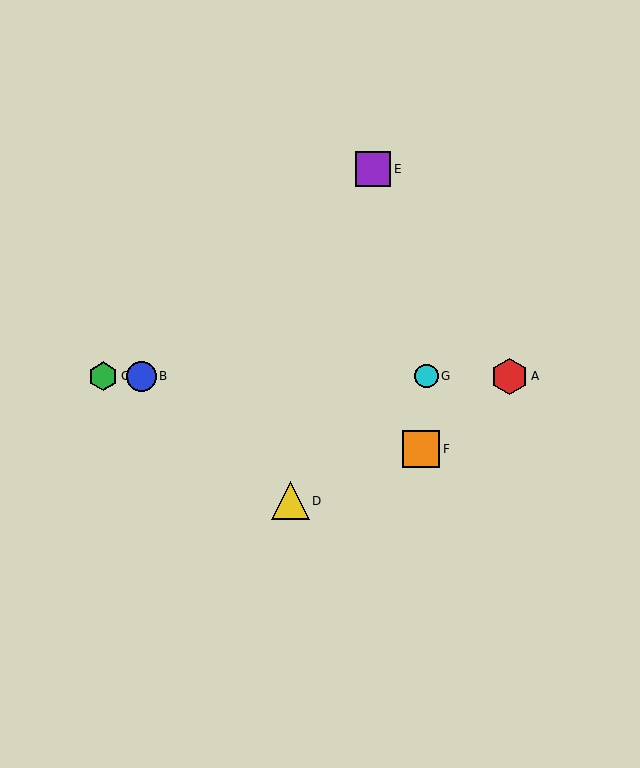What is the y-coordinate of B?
Object B is at y≈376.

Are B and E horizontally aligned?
No, B is at y≈376 and E is at y≈169.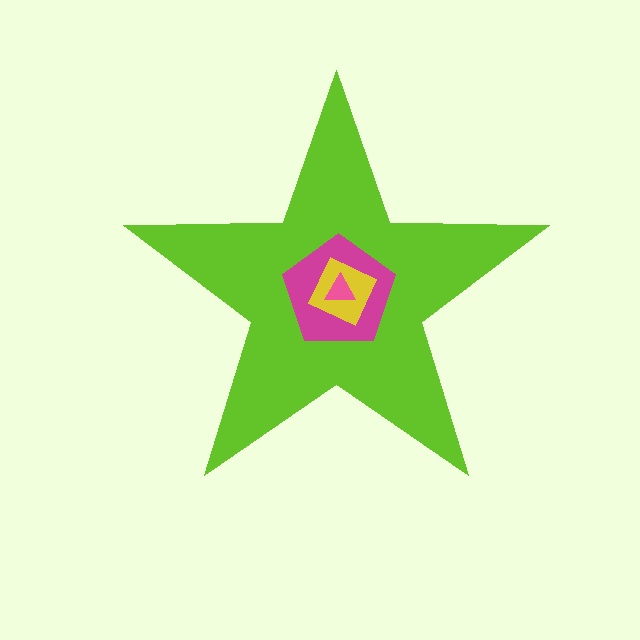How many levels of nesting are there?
4.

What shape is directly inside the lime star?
The magenta pentagon.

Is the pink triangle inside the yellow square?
Yes.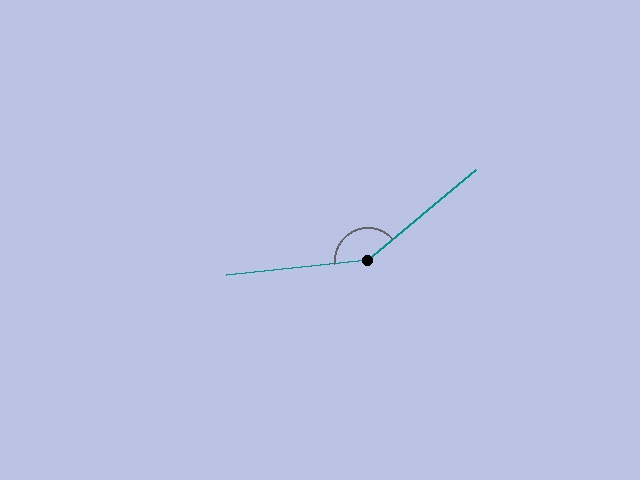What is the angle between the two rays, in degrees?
Approximately 146 degrees.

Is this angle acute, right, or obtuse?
It is obtuse.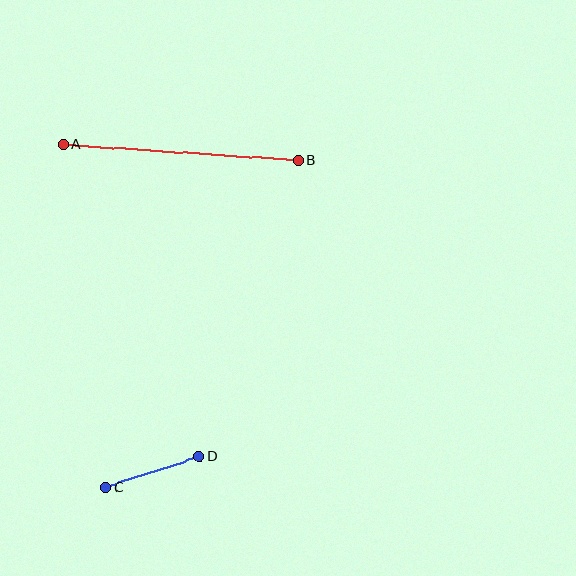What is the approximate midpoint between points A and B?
The midpoint is at approximately (181, 152) pixels.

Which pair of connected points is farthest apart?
Points A and B are farthest apart.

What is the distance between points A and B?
The distance is approximately 236 pixels.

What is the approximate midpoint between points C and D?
The midpoint is at approximately (153, 472) pixels.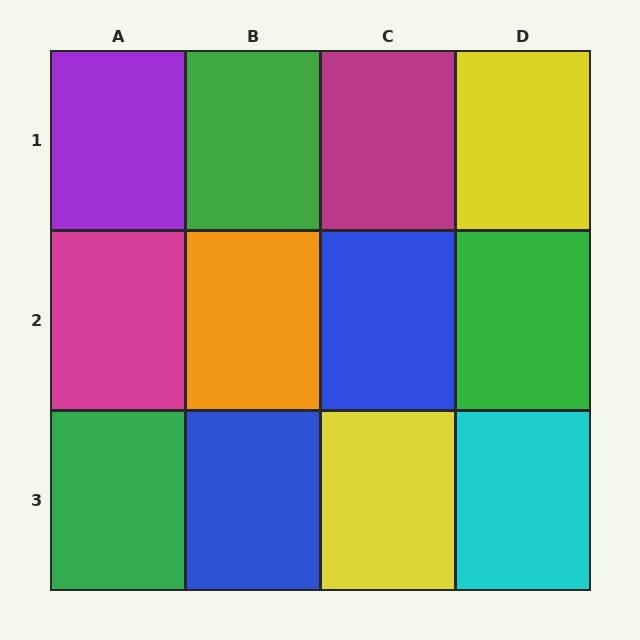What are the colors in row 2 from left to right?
Magenta, orange, blue, green.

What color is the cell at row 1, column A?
Purple.